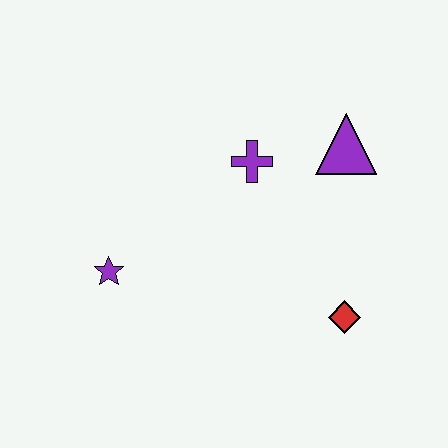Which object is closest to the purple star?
The purple cross is closest to the purple star.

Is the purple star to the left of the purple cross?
Yes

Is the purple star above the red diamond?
Yes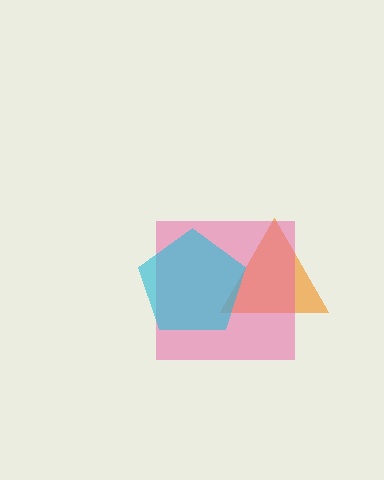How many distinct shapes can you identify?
There are 3 distinct shapes: an orange triangle, a pink square, a cyan pentagon.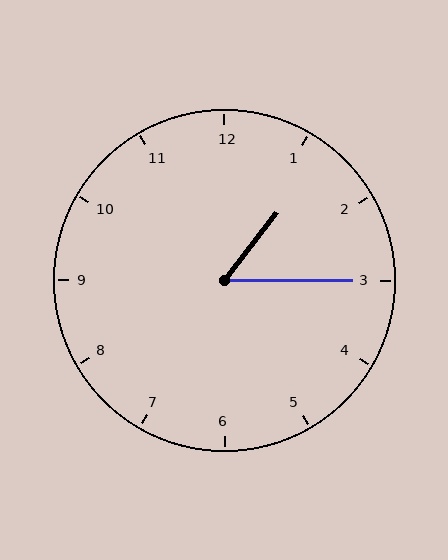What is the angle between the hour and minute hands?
Approximately 52 degrees.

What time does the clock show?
1:15.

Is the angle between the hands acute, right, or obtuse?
It is acute.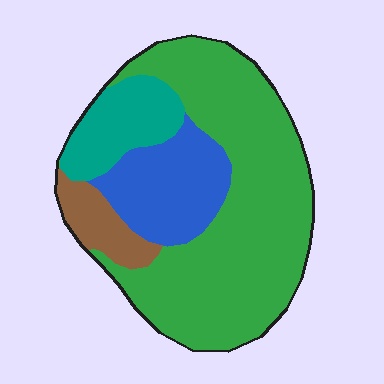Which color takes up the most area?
Green, at roughly 60%.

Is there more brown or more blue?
Blue.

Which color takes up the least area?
Brown, at roughly 10%.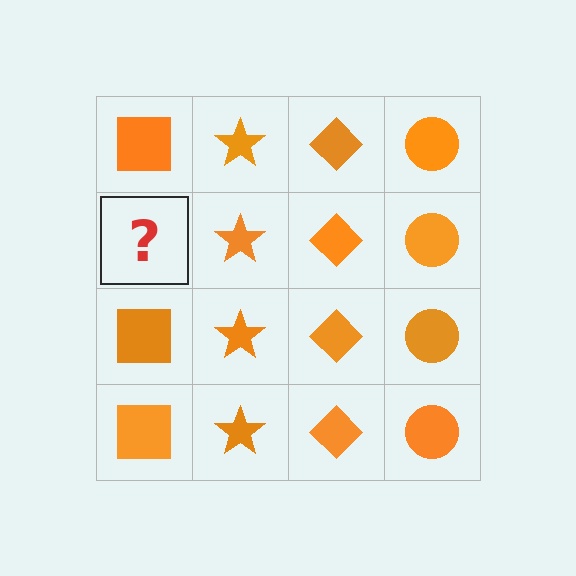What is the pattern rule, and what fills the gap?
The rule is that each column has a consistent shape. The gap should be filled with an orange square.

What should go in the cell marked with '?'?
The missing cell should contain an orange square.